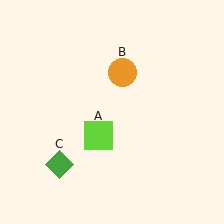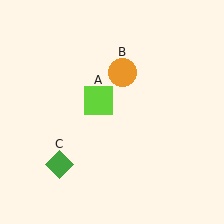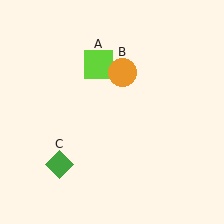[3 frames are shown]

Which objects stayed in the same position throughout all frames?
Orange circle (object B) and green diamond (object C) remained stationary.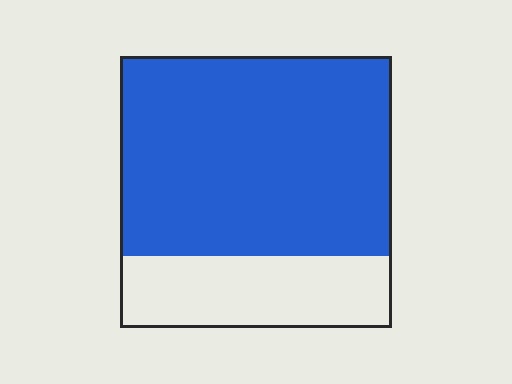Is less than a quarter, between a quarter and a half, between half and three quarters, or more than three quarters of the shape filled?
Between half and three quarters.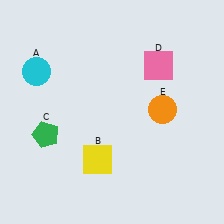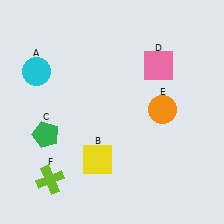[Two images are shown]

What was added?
A lime cross (F) was added in Image 2.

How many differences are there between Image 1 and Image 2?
There is 1 difference between the two images.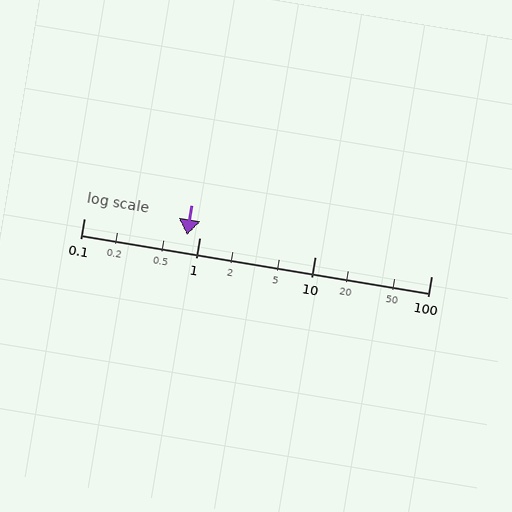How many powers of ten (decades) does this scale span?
The scale spans 3 decades, from 0.1 to 100.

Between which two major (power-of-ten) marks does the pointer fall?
The pointer is between 0.1 and 1.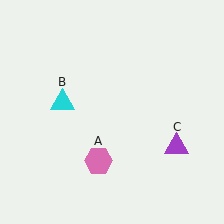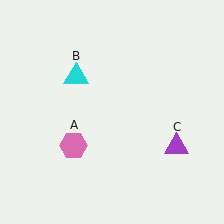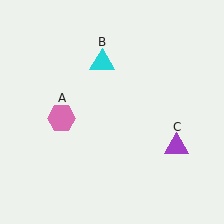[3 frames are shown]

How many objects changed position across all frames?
2 objects changed position: pink hexagon (object A), cyan triangle (object B).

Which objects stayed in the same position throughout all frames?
Purple triangle (object C) remained stationary.